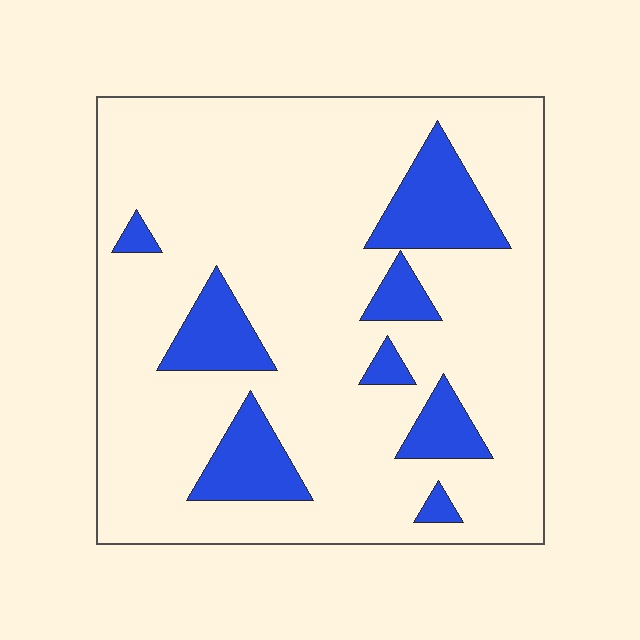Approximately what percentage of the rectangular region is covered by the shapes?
Approximately 15%.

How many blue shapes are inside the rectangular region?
8.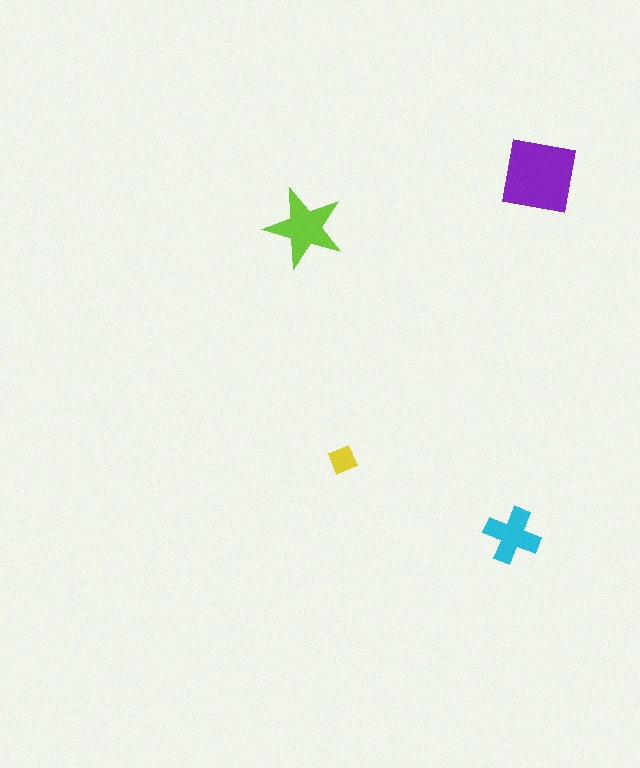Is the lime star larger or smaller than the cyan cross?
Larger.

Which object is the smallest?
The yellow diamond.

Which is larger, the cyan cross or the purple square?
The purple square.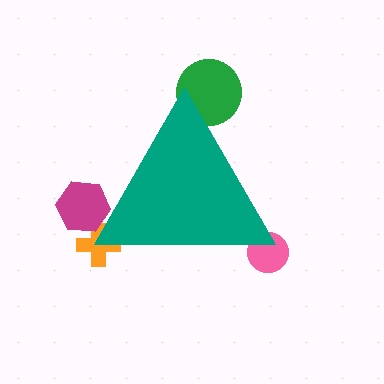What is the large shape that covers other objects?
A teal triangle.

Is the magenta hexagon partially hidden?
Yes, the magenta hexagon is partially hidden behind the teal triangle.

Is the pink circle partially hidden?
Yes, the pink circle is partially hidden behind the teal triangle.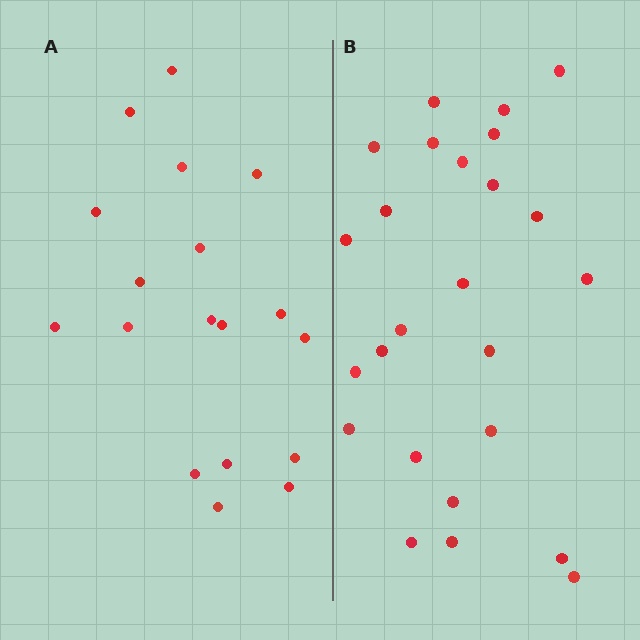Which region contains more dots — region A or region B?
Region B (the right region) has more dots.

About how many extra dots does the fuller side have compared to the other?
Region B has roughly 8 or so more dots than region A.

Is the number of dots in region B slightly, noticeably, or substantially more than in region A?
Region B has noticeably more, but not dramatically so. The ratio is roughly 1.4 to 1.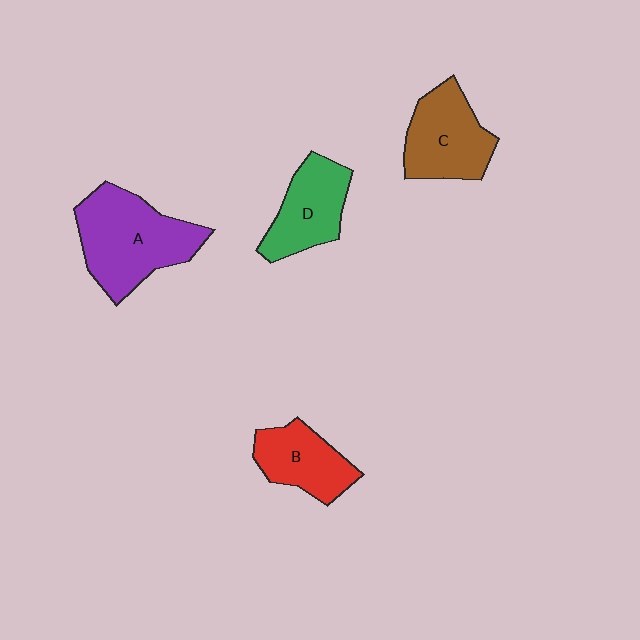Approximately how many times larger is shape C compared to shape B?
Approximately 1.2 times.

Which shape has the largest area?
Shape A (purple).